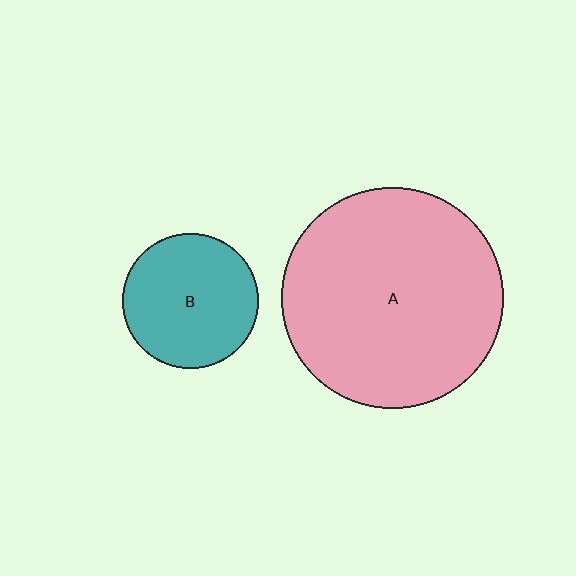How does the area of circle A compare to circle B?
Approximately 2.7 times.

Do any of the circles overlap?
No, none of the circles overlap.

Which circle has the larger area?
Circle A (pink).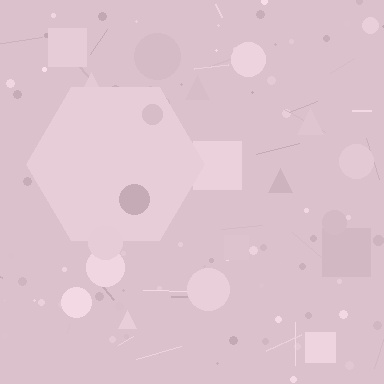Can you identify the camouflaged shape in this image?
The camouflaged shape is a hexagon.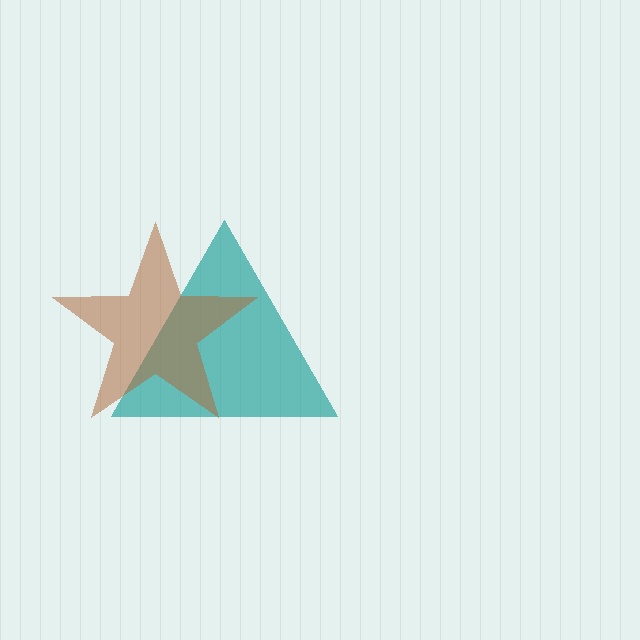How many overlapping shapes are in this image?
There are 2 overlapping shapes in the image.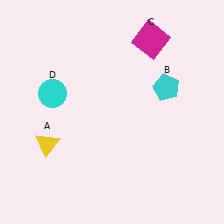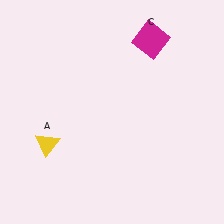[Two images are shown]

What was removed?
The cyan pentagon (B), the cyan circle (D) were removed in Image 2.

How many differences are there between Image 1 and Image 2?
There are 2 differences between the two images.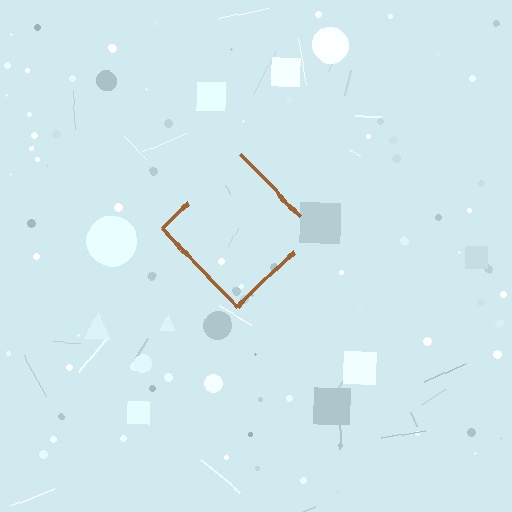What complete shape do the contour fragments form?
The contour fragments form a diamond.